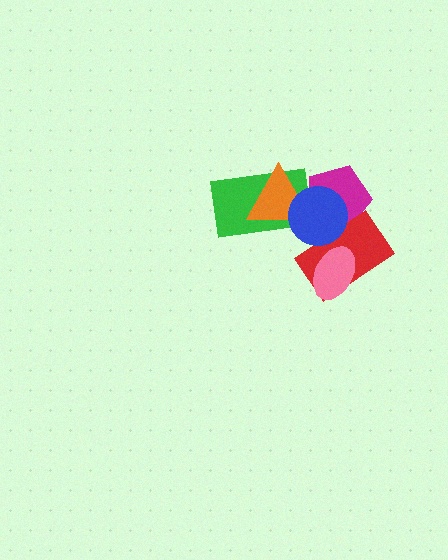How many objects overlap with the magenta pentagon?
3 objects overlap with the magenta pentagon.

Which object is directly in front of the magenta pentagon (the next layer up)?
The red rectangle is directly in front of the magenta pentagon.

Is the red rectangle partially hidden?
Yes, it is partially covered by another shape.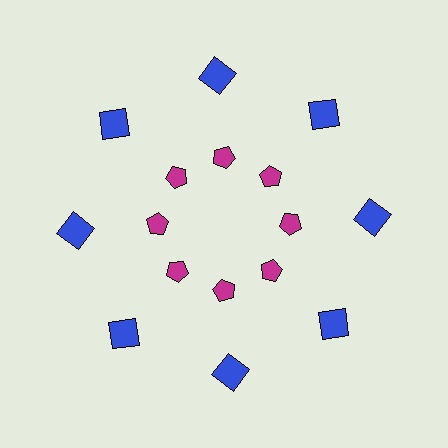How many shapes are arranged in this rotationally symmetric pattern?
There are 16 shapes, arranged in 8 groups of 2.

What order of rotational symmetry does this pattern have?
This pattern has 8-fold rotational symmetry.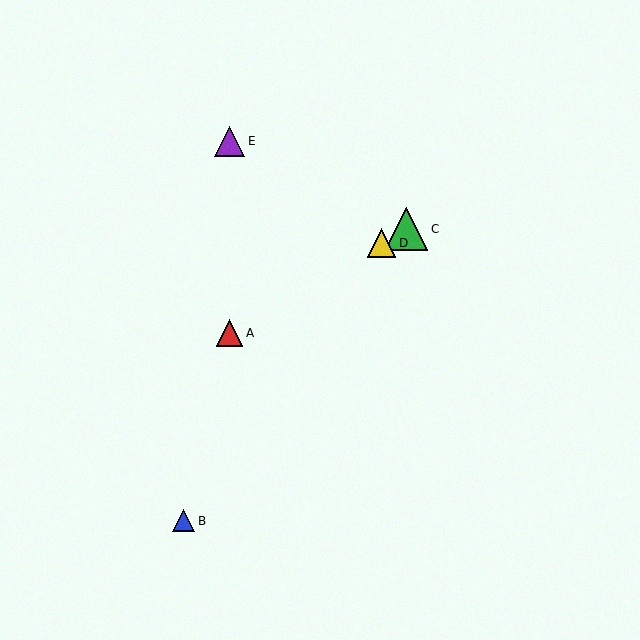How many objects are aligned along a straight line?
3 objects (A, C, D) are aligned along a straight line.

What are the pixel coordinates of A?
Object A is at (230, 333).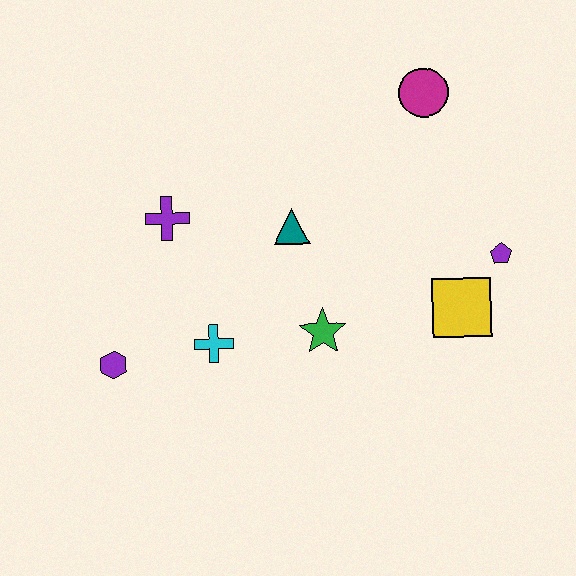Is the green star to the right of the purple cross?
Yes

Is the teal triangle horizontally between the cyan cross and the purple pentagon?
Yes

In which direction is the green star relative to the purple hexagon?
The green star is to the right of the purple hexagon.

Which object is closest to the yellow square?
The purple pentagon is closest to the yellow square.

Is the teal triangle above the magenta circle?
No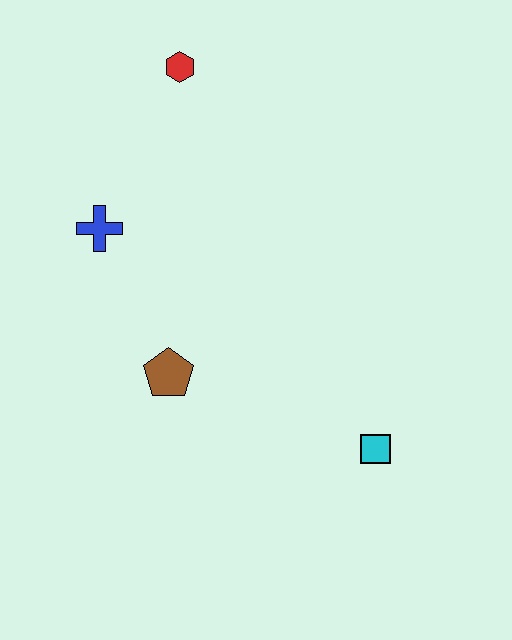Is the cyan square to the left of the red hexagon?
No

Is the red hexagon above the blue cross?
Yes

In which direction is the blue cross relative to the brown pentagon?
The blue cross is above the brown pentagon.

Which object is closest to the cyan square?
The brown pentagon is closest to the cyan square.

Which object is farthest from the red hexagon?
The cyan square is farthest from the red hexagon.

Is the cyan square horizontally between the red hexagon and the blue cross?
No